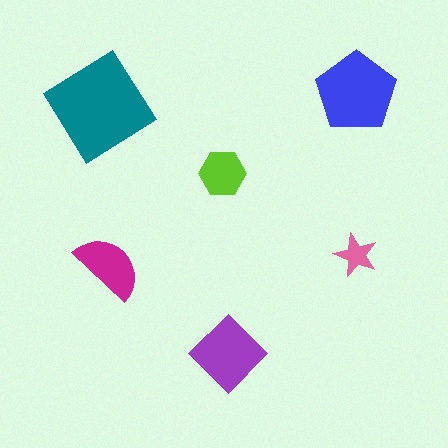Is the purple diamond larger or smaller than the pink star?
Larger.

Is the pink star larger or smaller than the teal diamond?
Smaller.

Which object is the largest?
The teal diamond.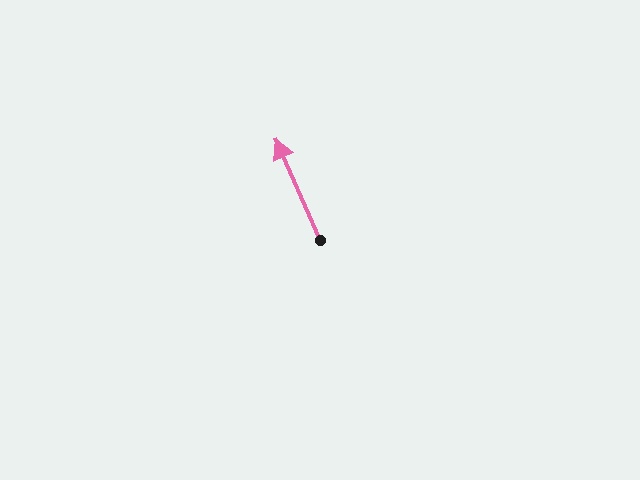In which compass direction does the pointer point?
Northwest.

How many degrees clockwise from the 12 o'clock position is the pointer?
Approximately 336 degrees.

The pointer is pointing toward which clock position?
Roughly 11 o'clock.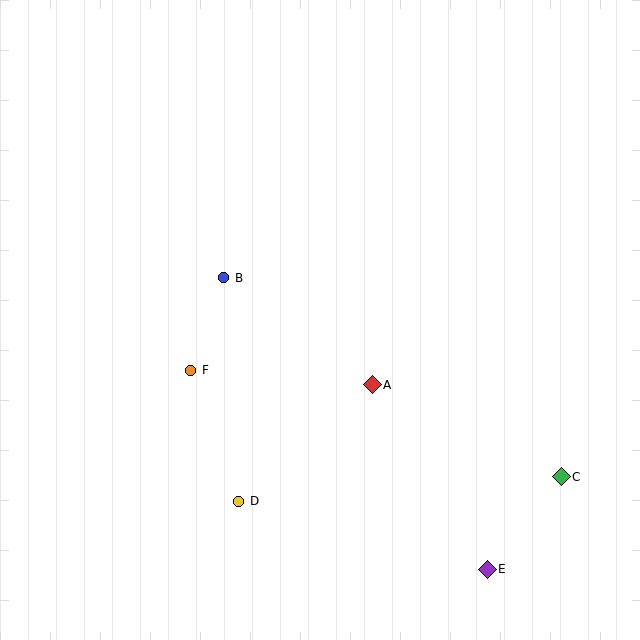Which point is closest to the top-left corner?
Point B is closest to the top-left corner.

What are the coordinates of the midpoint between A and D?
The midpoint between A and D is at (306, 443).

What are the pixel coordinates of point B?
Point B is at (224, 278).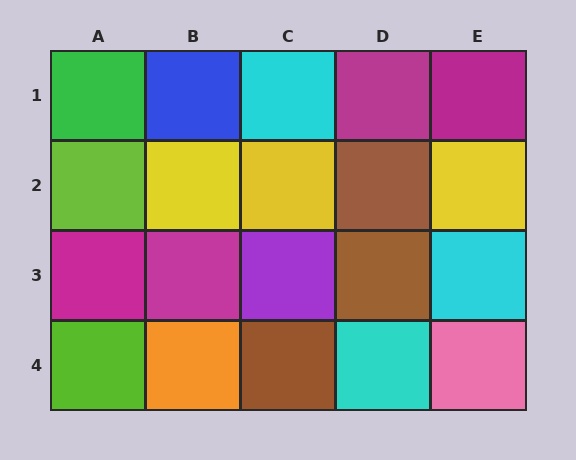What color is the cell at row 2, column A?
Lime.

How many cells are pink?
1 cell is pink.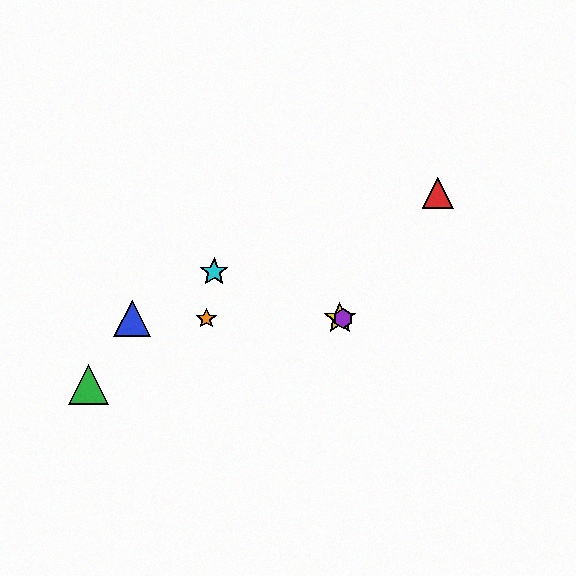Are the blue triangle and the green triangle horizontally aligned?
No, the blue triangle is at y≈319 and the green triangle is at y≈385.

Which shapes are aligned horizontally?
The blue triangle, the yellow star, the purple hexagon, the orange star are aligned horizontally.